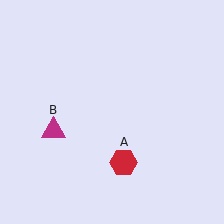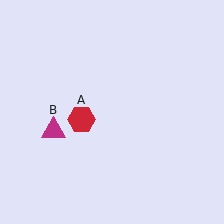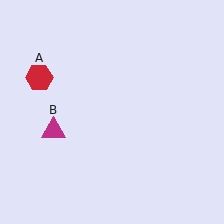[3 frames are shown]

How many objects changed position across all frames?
1 object changed position: red hexagon (object A).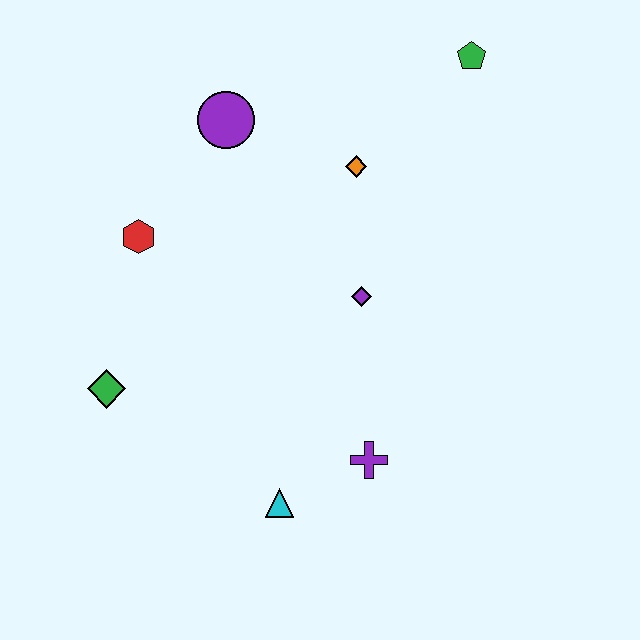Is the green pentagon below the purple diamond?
No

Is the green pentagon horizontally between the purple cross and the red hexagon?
No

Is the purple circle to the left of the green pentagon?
Yes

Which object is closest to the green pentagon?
The orange diamond is closest to the green pentagon.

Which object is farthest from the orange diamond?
The cyan triangle is farthest from the orange diamond.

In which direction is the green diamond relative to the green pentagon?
The green diamond is to the left of the green pentagon.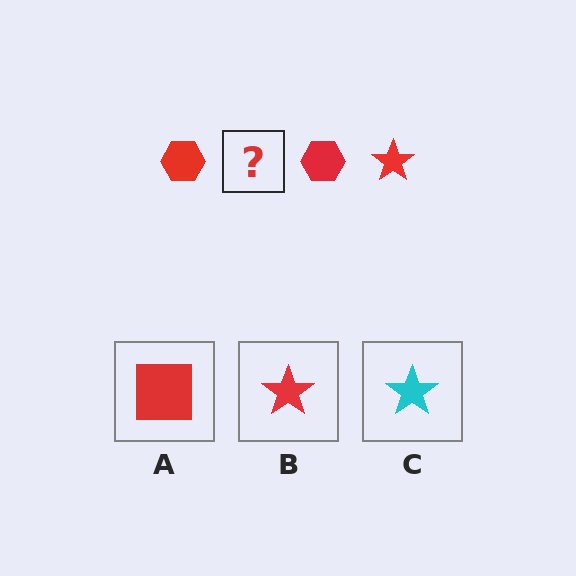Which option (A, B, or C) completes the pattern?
B.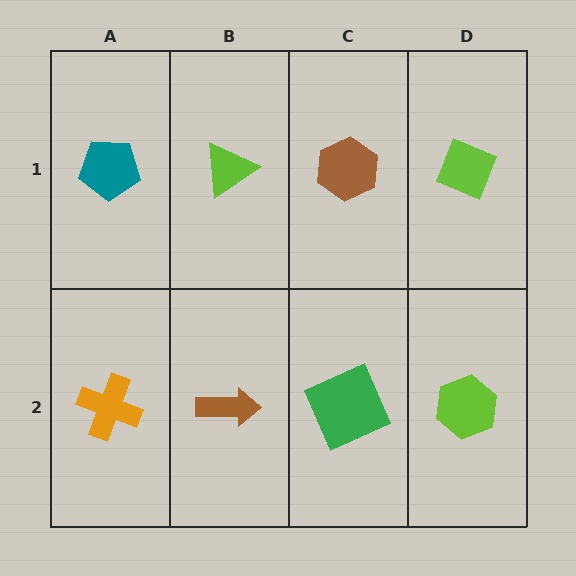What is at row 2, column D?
A lime hexagon.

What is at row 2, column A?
An orange cross.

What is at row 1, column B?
A lime triangle.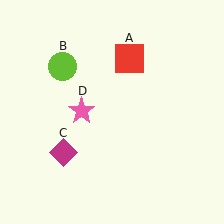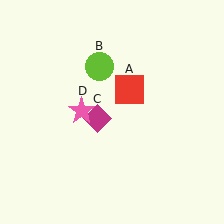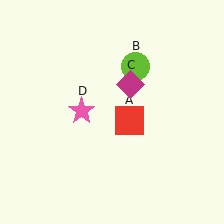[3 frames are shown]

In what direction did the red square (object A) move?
The red square (object A) moved down.